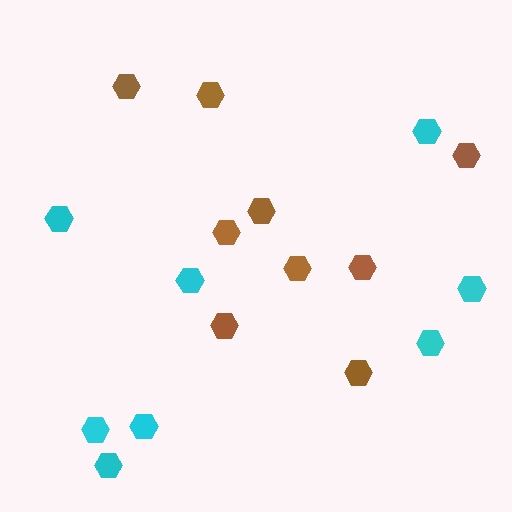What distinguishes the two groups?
There are 2 groups: one group of cyan hexagons (8) and one group of brown hexagons (9).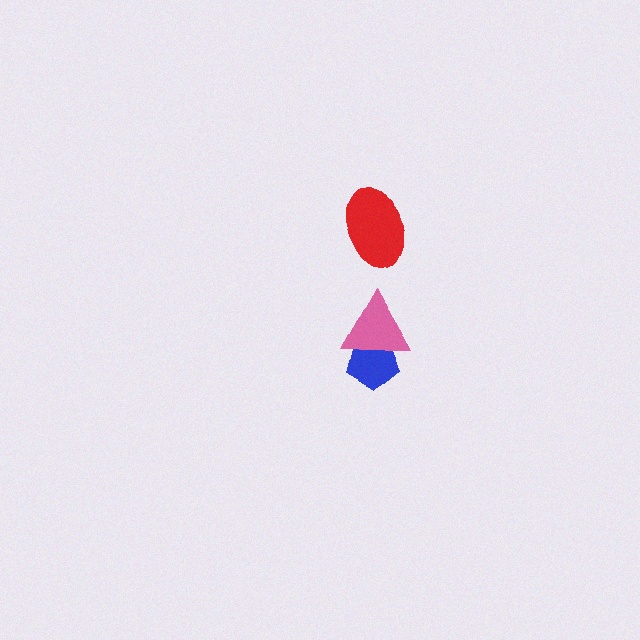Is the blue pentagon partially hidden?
Yes, it is partially covered by another shape.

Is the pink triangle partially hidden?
No, no other shape covers it.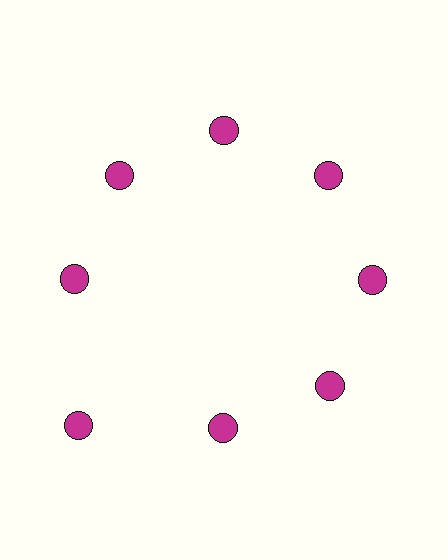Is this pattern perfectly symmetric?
No. The 8 magenta circles are arranged in a ring, but one element near the 8 o'clock position is pushed outward from the center, breaking the 8-fold rotational symmetry.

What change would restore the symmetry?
The symmetry would be restored by moving it inward, back onto the ring so that all 8 circles sit at equal angles and equal distance from the center.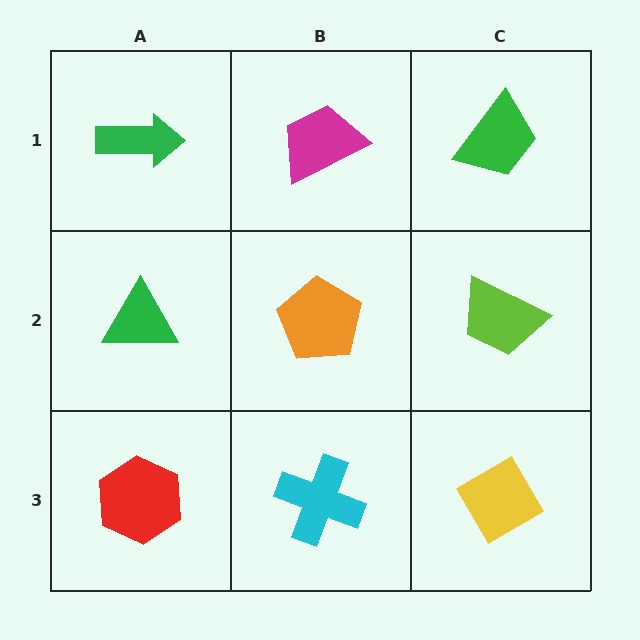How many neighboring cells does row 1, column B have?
3.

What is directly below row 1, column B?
An orange pentagon.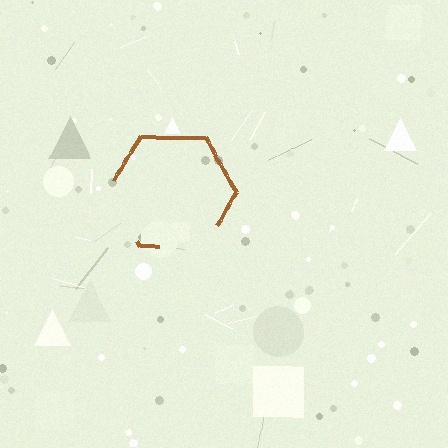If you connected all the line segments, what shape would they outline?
They would outline a hexagon.